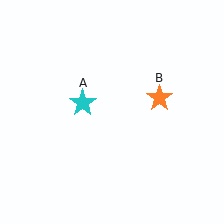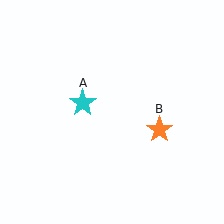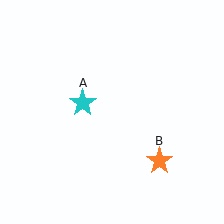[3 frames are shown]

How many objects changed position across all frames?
1 object changed position: orange star (object B).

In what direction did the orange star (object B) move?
The orange star (object B) moved down.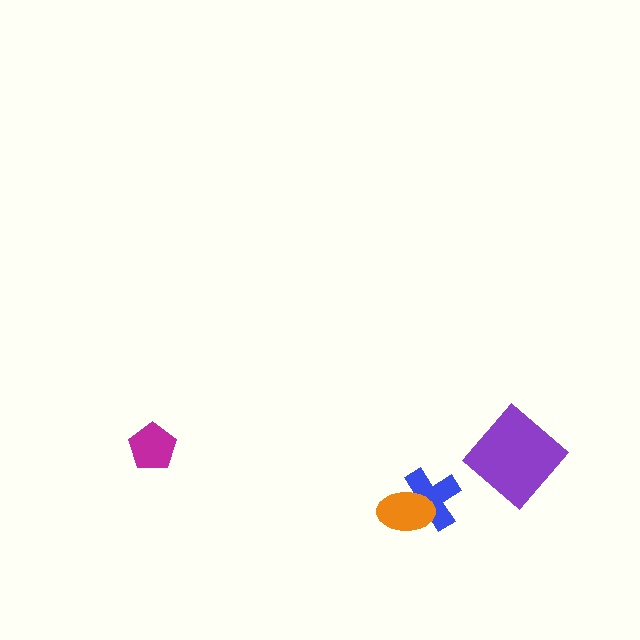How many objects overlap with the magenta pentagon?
0 objects overlap with the magenta pentagon.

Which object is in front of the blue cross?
The orange ellipse is in front of the blue cross.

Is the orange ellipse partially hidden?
No, no other shape covers it.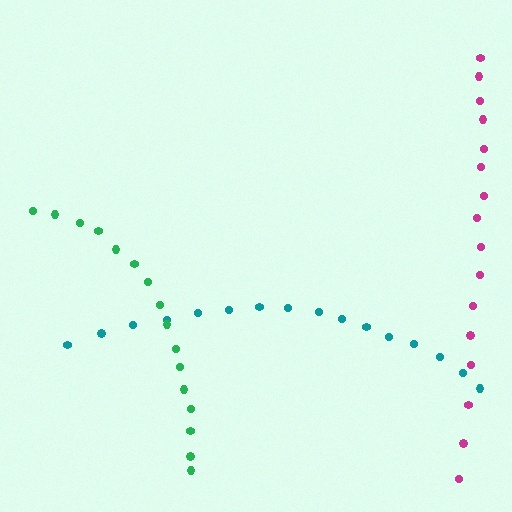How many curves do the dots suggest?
There are 3 distinct paths.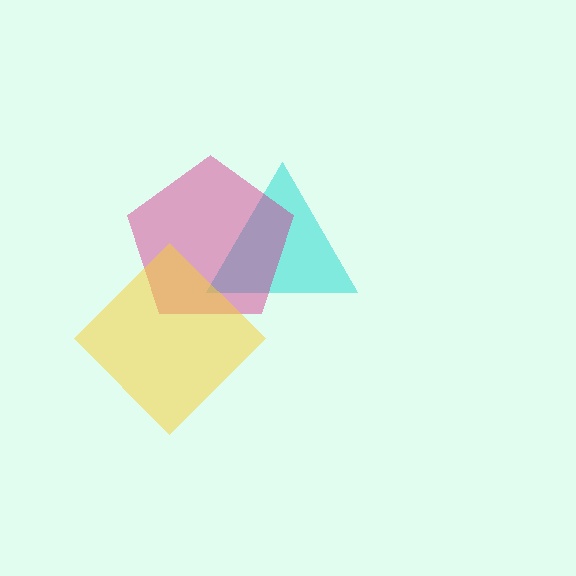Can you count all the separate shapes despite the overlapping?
Yes, there are 3 separate shapes.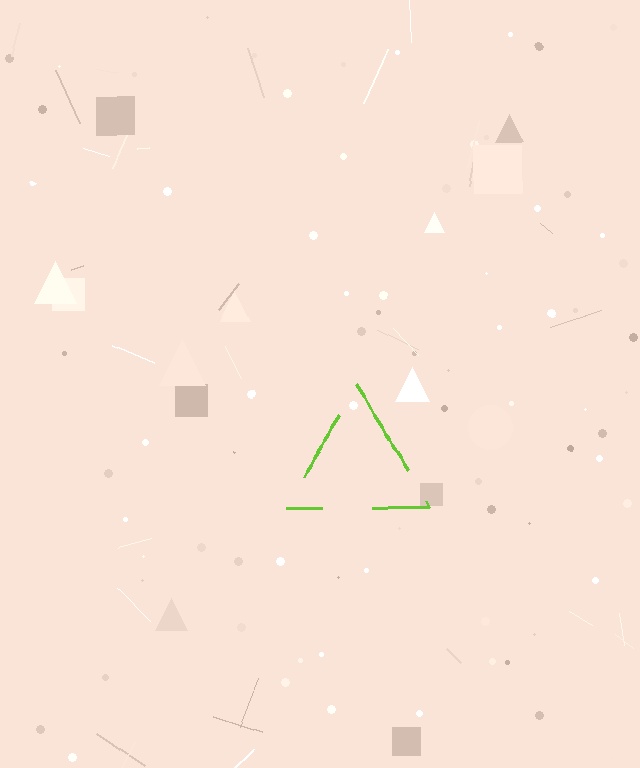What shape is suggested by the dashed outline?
The dashed outline suggests a triangle.